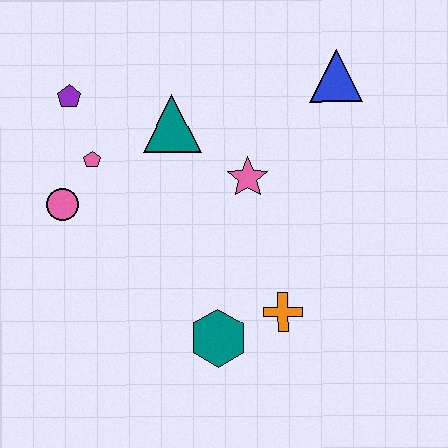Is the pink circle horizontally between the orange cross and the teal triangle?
No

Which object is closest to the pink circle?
The pink pentagon is closest to the pink circle.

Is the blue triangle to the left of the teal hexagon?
No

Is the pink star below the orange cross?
No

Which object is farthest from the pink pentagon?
The blue triangle is farthest from the pink pentagon.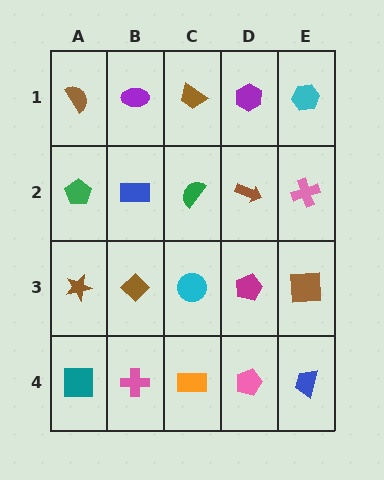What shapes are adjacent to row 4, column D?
A magenta pentagon (row 3, column D), an orange rectangle (row 4, column C), a blue trapezoid (row 4, column E).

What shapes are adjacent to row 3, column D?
A brown arrow (row 2, column D), a pink pentagon (row 4, column D), a cyan circle (row 3, column C), a brown square (row 3, column E).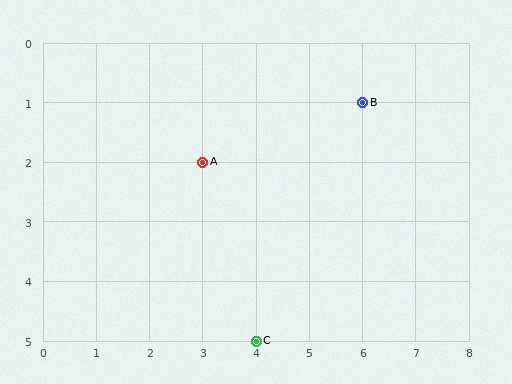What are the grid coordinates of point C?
Point C is at grid coordinates (4, 5).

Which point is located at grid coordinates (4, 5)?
Point C is at (4, 5).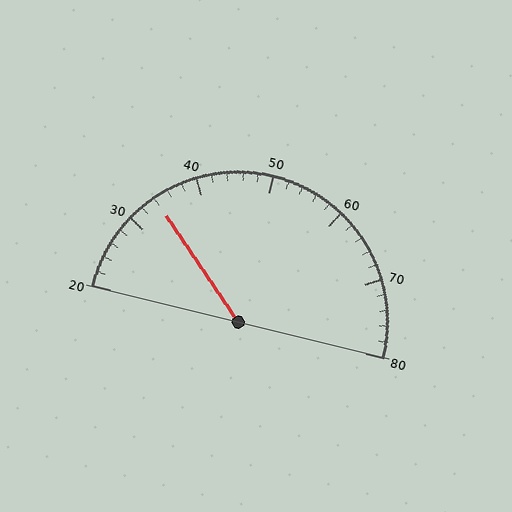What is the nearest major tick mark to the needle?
The nearest major tick mark is 30.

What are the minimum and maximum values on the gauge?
The gauge ranges from 20 to 80.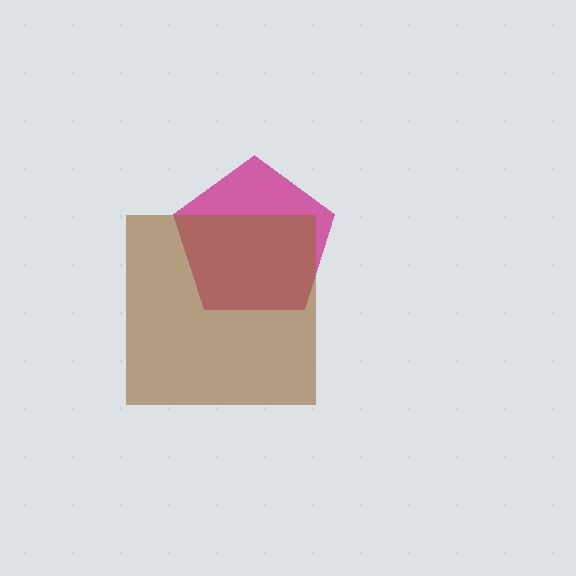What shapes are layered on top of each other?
The layered shapes are: a magenta pentagon, a brown square.